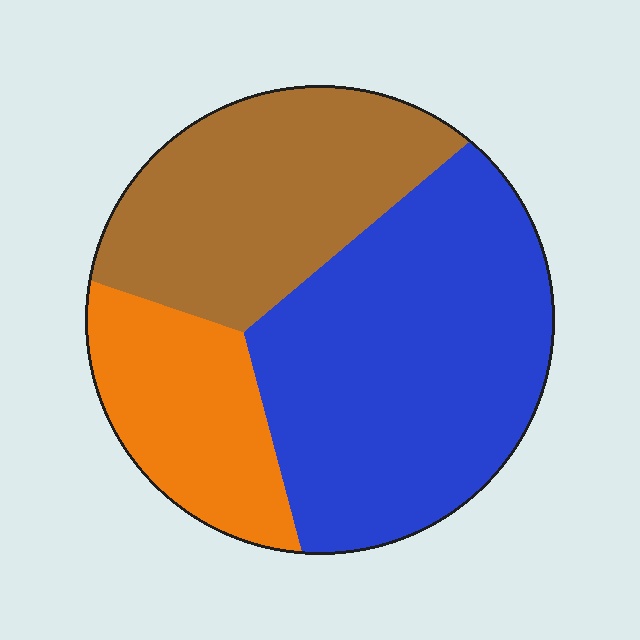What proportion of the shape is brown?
Brown takes up about one third (1/3) of the shape.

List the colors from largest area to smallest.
From largest to smallest: blue, brown, orange.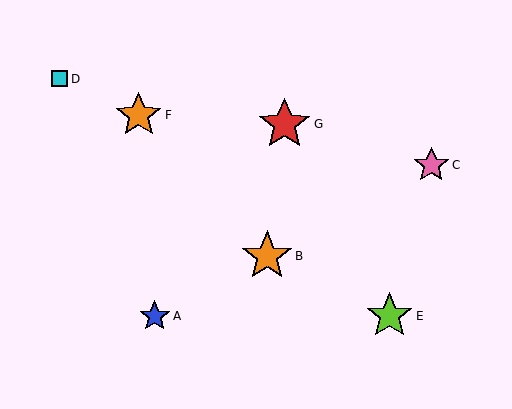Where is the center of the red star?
The center of the red star is at (284, 124).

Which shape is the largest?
The red star (labeled G) is the largest.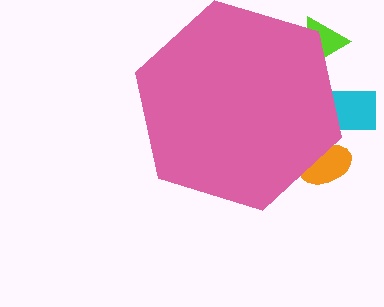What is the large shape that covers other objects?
A pink hexagon.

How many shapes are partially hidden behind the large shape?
3 shapes are partially hidden.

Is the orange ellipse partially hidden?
Yes, the orange ellipse is partially hidden behind the pink hexagon.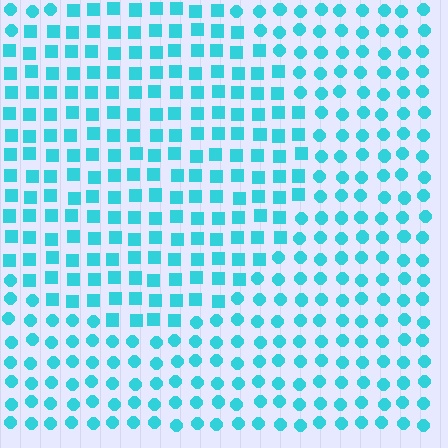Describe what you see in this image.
The image is filled with small cyan elements arranged in a uniform grid. A circle-shaped region contains squares, while the surrounding area contains circles. The boundary is defined purely by the change in element shape.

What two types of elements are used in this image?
The image uses squares inside the circle region and circles outside it.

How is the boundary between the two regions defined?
The boundary is defined by a change in element shape: squares inside vs. circles outside. All elements share the same color and spacing.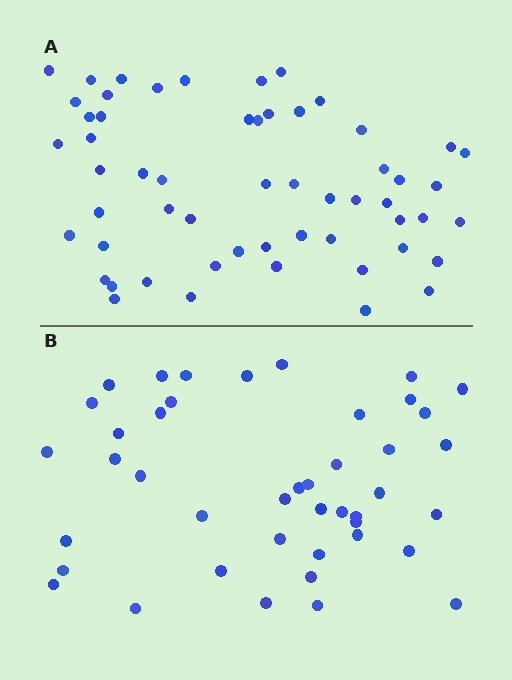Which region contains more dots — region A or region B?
Region A (the top region) has more dots.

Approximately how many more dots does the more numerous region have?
Region A has approximately 15 more dots than region B.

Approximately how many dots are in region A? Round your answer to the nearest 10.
About 60 dots. (The exact count is 56, which rounds to 60.)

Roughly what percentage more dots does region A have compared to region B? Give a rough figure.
About 30% more.